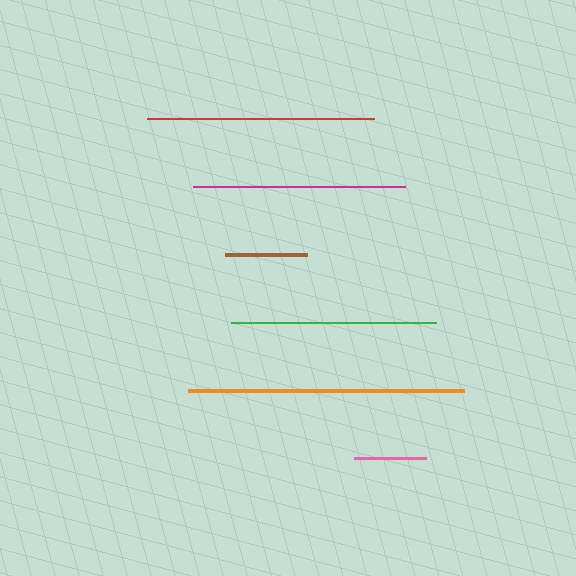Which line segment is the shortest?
The pink line is the shortest at approximately 73 pixels.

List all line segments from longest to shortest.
From longest to shortest: orange, red, magenta, green, brown, pink.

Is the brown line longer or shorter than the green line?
The green line is longer than the brown line.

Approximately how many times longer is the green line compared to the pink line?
The green line is approximately 2.8 times the length of the pink line.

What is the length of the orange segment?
The orange segment is approximately 276 pixels long.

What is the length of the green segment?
The green segment is approximately 205 pixels long.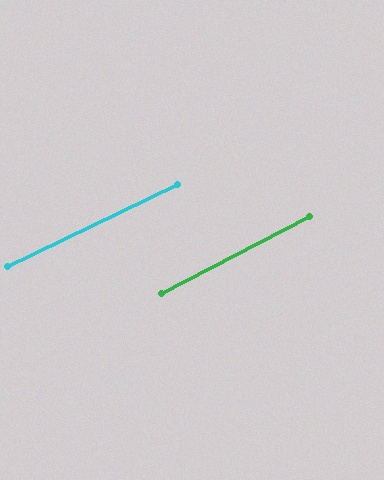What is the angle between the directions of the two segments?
Approximately 2 degrees.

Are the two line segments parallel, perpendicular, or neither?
Parallel — their directions differ by only 1.7°.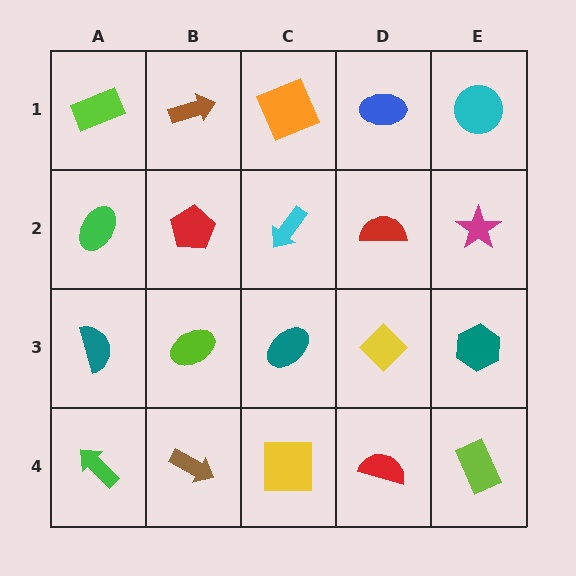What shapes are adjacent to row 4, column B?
A lime ellipse (row 3, column B), a green arrow (row 4, column A), a yellow square (row 4, column C).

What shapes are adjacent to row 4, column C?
A teal ellipse (row 3, column C), a brown arrow (row 4, column B), a red semicircle (row 4, column D).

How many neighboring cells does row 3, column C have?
4.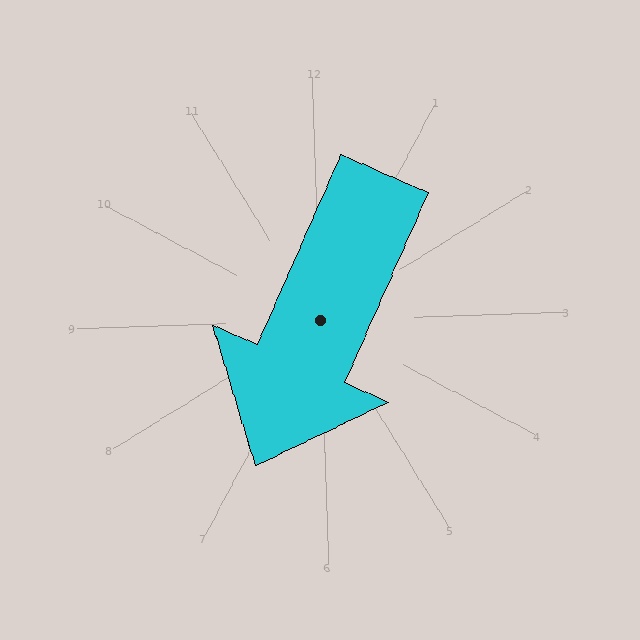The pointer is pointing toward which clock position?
Roughly 7 o'clock.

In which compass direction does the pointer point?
Southwest.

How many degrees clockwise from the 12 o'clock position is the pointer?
Approximately 206 degrees.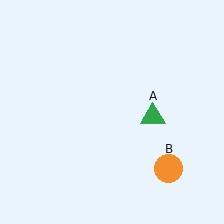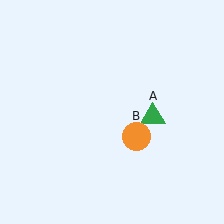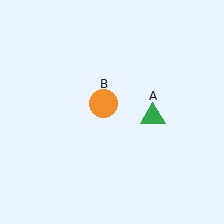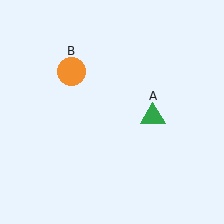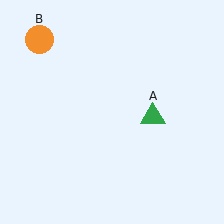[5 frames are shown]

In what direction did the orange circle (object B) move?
The orange circle (object B) moved up and to the left.